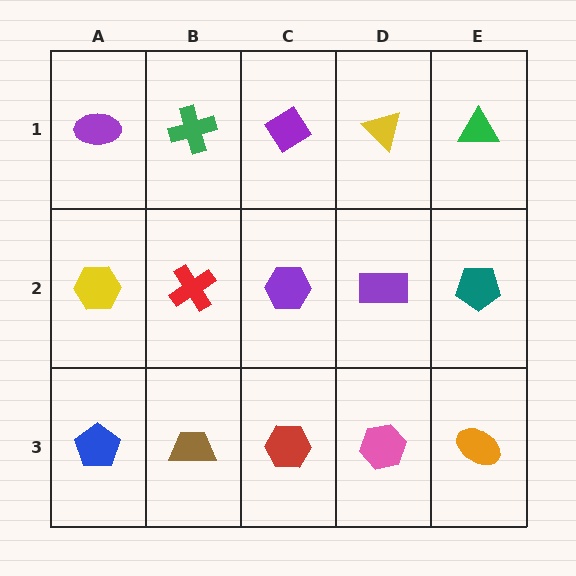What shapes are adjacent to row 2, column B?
A green cross (row 1, column B), a brown trapezoid (row 3, column B), a yellow hexagon (row 2, column A), a purple hexagon (row 2, column C).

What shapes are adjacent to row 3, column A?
A yellow hexagon (row 2, column A), a brown trapezoid (row 3, column B).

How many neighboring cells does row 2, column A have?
3.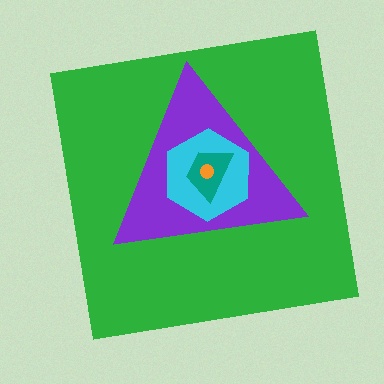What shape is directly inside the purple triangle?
The cyan hexagon.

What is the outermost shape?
The green square.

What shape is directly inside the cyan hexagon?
The teal trapezoid.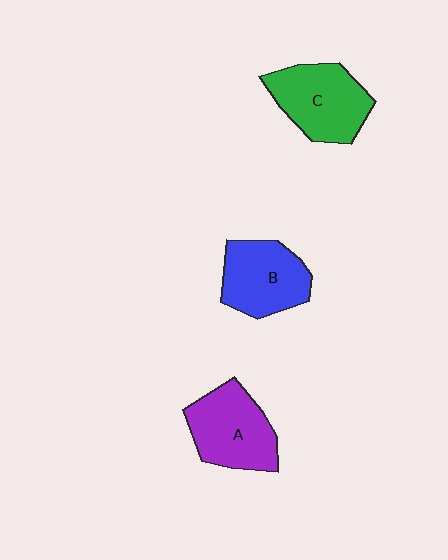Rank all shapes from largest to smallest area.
From largest to smallest: C (green), A (purple), B (blue).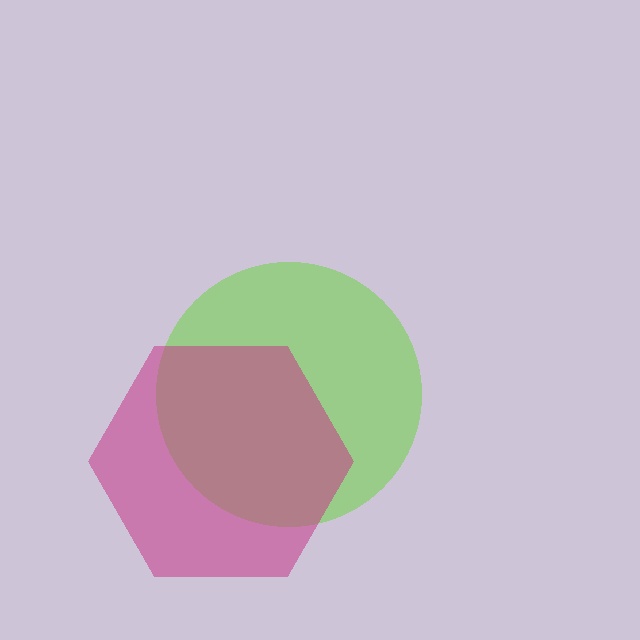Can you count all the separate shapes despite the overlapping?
Yes, there are 2 separate shapes.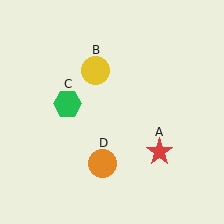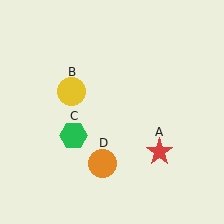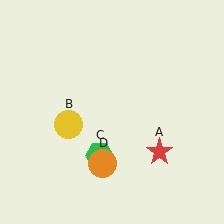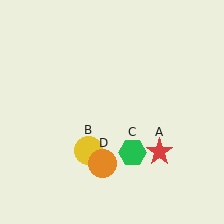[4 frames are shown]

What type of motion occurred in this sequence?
The yellow circle (object B), green hexagon (object C) rotated counterclockwise around the center of the scene.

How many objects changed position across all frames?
2 objects changed position: yellow circle (object B), green hexagon (object C).